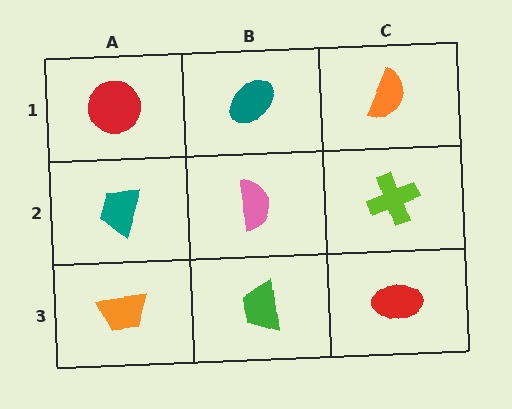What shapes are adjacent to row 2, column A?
A red circle (row 1, column A), an orange trapezoid (row 3, column A), a pink semicircle (row 2, column B).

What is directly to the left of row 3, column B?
An orange trapezoid.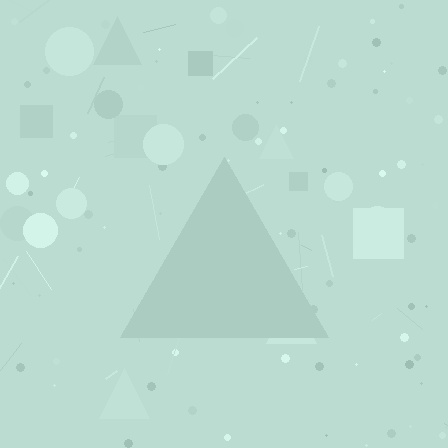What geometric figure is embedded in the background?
A triangle is embedded in the background.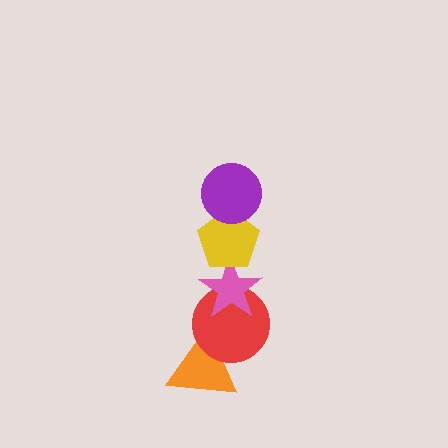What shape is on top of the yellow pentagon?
The purple circle is on top of the yellow pentagon.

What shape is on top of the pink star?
The yellow pentagon is on top of the pink star.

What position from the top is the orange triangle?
The orange triangle is 5th from the top.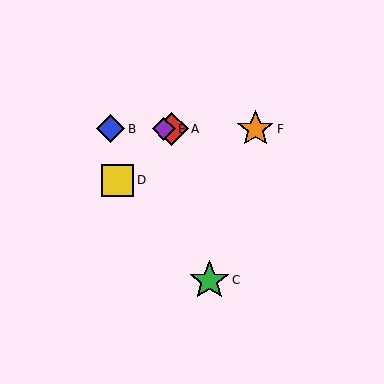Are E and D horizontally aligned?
No, E is at y≈129 and D is at y≈180.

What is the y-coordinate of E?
Object E is at y≈129.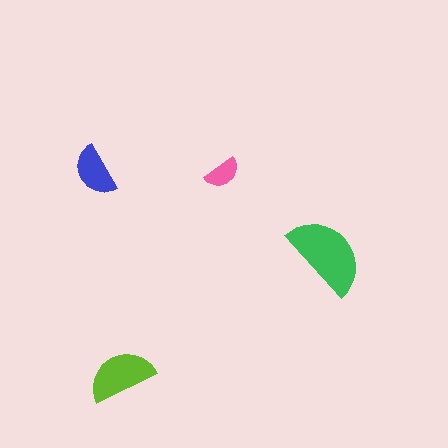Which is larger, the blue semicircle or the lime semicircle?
The lime one.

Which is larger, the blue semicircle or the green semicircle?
The green one.